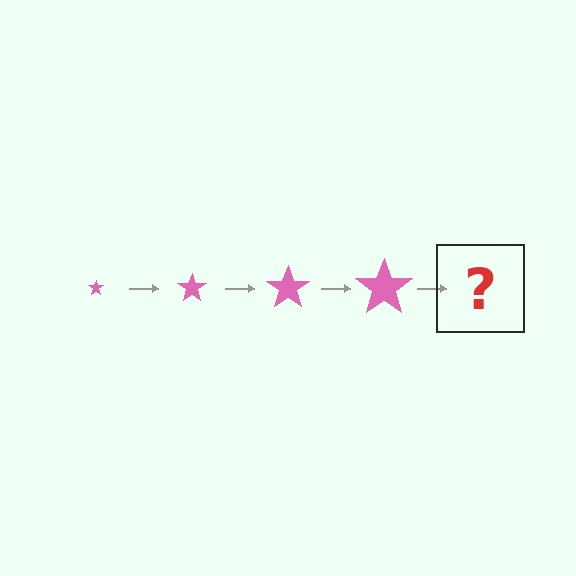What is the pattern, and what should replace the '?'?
The pattern is that the star gets progressively larger each step. The '?' should be a pink star, larger than the previous one.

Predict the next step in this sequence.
The next step is a pink star, larger than the previous one.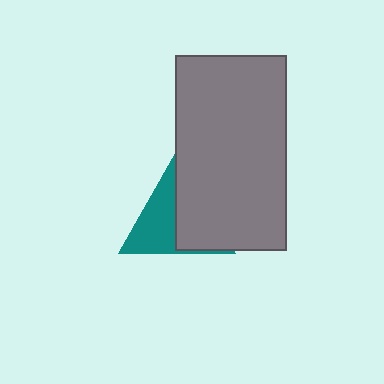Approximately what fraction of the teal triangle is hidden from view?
Roughly 50% of the teal triangle is hidden behind the gray rectangle.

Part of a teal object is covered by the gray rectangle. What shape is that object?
It is a triangle.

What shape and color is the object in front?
The object in front is a gray rectangle.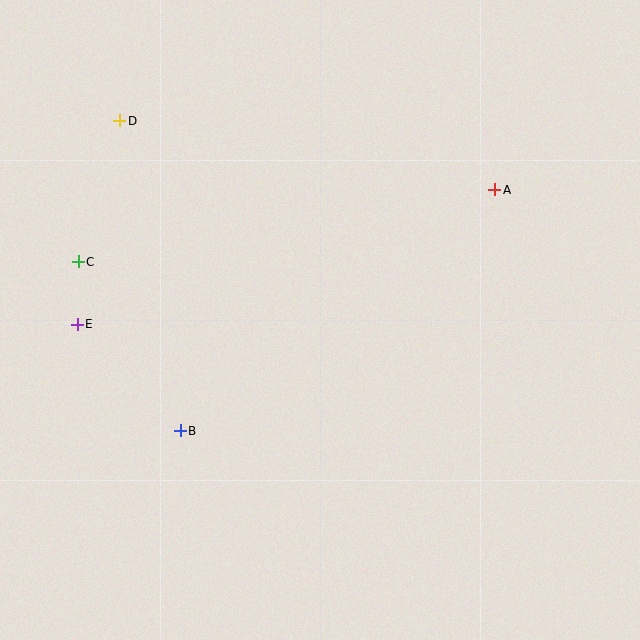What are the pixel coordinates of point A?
Point A is at (495, 190).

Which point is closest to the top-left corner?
Point D is closest to the top-left corner.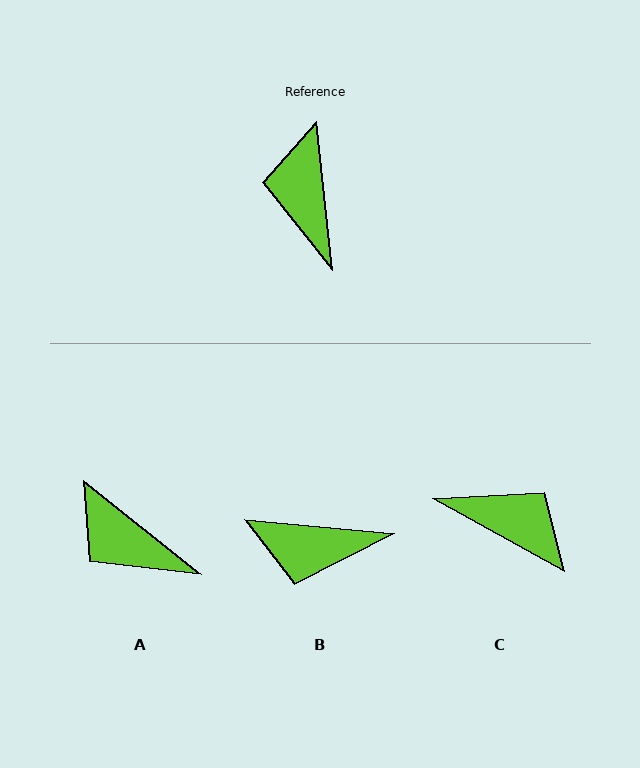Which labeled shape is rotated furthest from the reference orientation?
C, about 125 degrees away.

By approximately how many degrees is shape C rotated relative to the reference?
Approximately 125 degrees clockwise.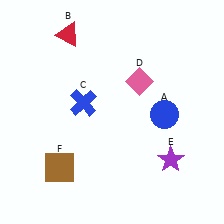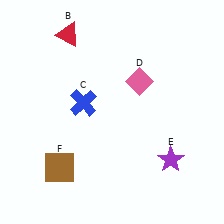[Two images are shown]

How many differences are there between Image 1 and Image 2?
There is 1 difference between the two images.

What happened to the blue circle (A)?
The blue circle (A) was removed in Image 2. It was in the bottom-right area of Image 1.